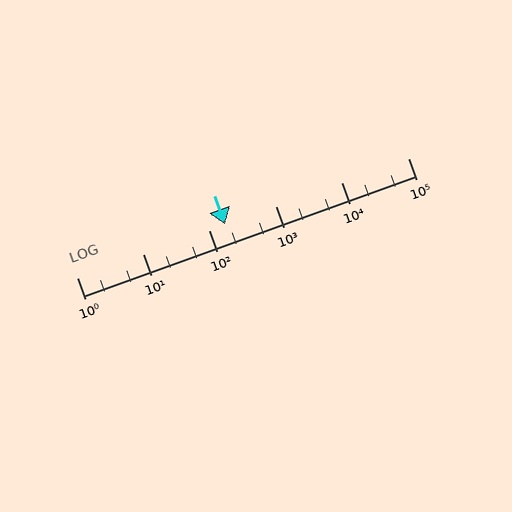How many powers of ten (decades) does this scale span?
The scale spans 5 decades, from 1 to 100000.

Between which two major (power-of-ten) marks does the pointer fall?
The pointer is between 100 and 1000.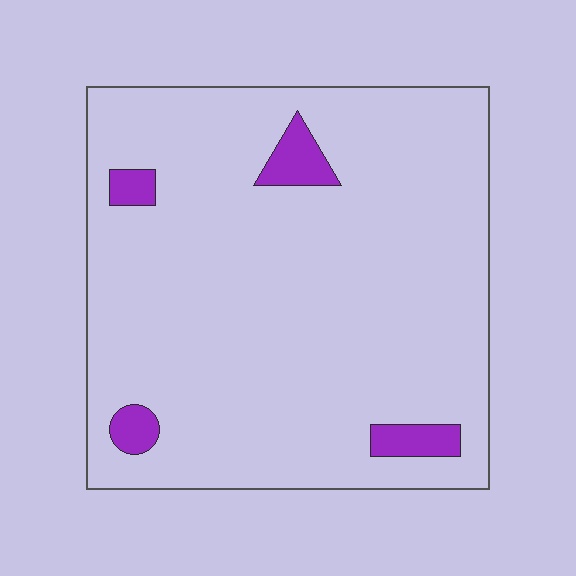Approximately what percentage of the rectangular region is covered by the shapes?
Approximately 5%.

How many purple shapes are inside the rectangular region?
4.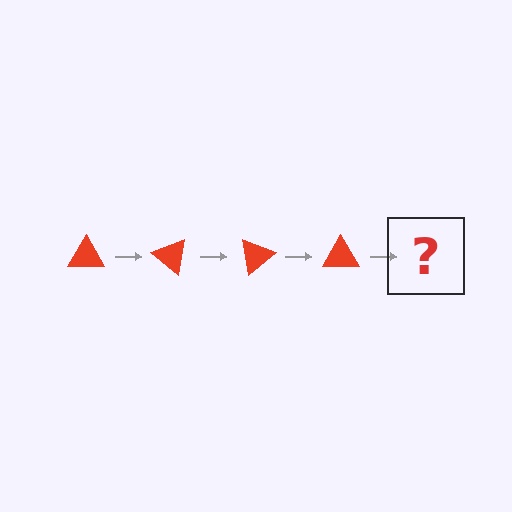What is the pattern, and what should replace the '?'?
The pattern is that the triangle rotates 40 degrees each step. The '?' should be a red triangle rotated 160 degrees.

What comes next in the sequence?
The next element should be a red triangle rotated 160 degrees.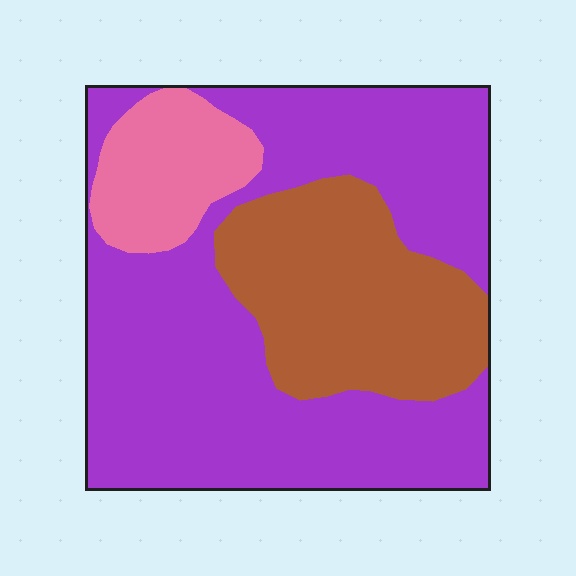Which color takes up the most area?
Purple, at roughly 60%.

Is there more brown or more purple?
Purple.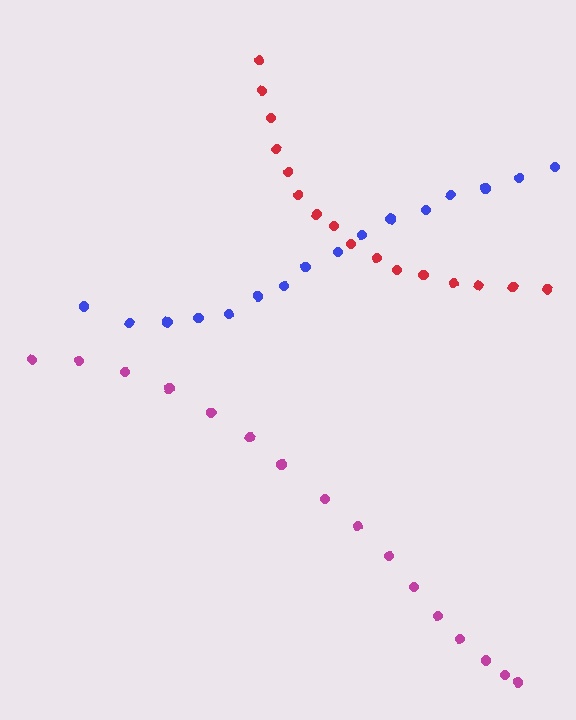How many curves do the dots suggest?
There are 3 distinct paths.